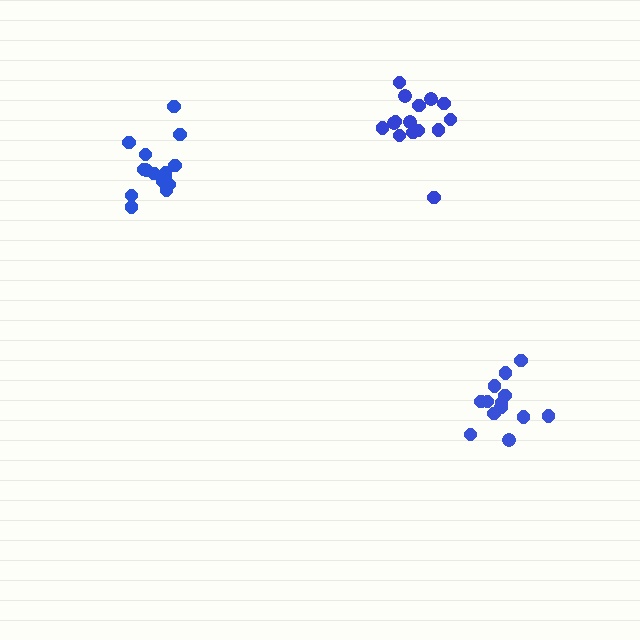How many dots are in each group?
Group 1: 13 dots, Group 2: 15 dots, Group 3: 15 dots (43 total).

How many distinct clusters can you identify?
There are 3 distinct clusters.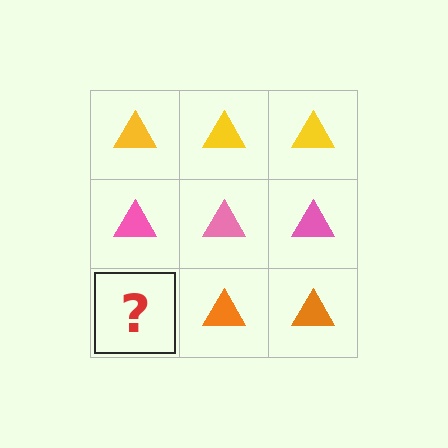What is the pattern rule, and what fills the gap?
The rule is that each row has a consistent color. The gap should be filled with an orange triangle.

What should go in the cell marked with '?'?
The missing cell should contain an orange triangle.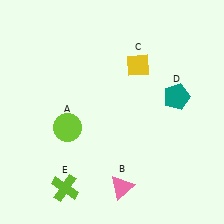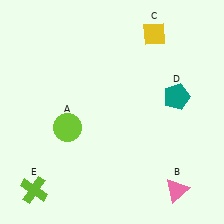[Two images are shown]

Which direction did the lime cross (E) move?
The lime cross (E) moved left.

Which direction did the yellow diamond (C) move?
The yellow diamond (C) moved up.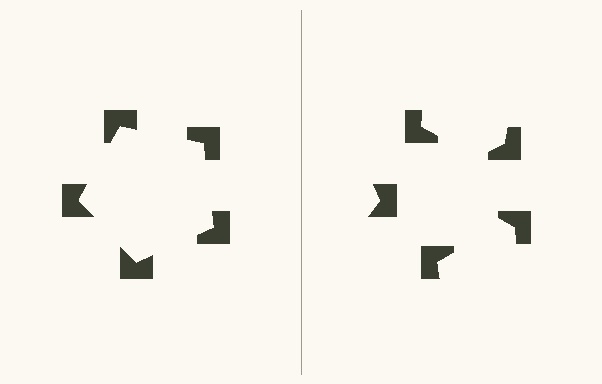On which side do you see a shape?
An illusory pentagon appears on the left side. On the right side the wedge cuts are rotated, so no coherent shape forms.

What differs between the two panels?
The notched squares are positioned identically on both sides; only the wedge orientations differ. On the left they align to a pentagon; on the right they are misaligned.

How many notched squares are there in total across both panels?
10 — 5 on each side.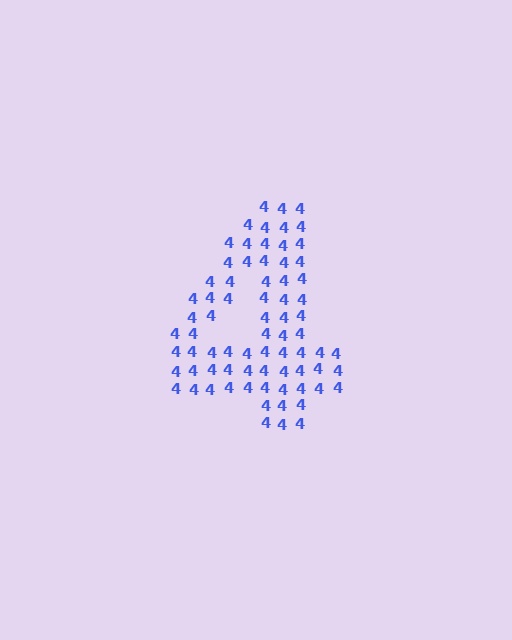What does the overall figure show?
The overall figure shows the digit 4.